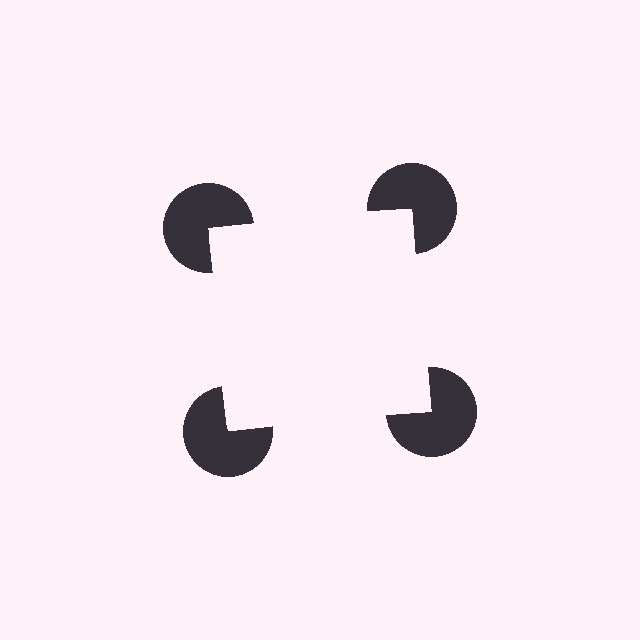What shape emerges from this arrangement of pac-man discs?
An illusory square — its edges are inferred from the aligned wedge cuts in the pac-man discs, not physically drawn.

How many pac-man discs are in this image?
There are 4 — one at each vertex of the illusory square.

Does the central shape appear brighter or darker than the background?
It typically appears slightly brighter than the background, even though no actual brightness change is drawn.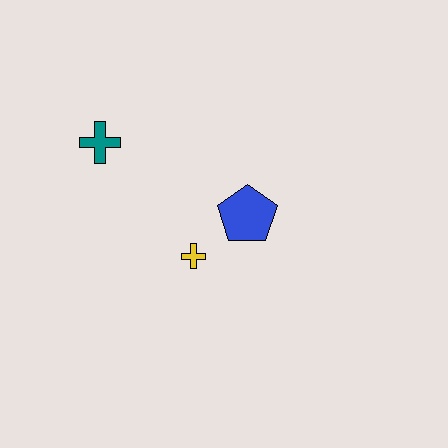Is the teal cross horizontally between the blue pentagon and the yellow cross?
No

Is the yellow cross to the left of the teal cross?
No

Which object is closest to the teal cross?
The yellow cross is closest to the teal cross.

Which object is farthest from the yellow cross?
The teal cross is farthest from the yellow cross.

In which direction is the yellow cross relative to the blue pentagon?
The yellow cross is to the left of the blue pentagon.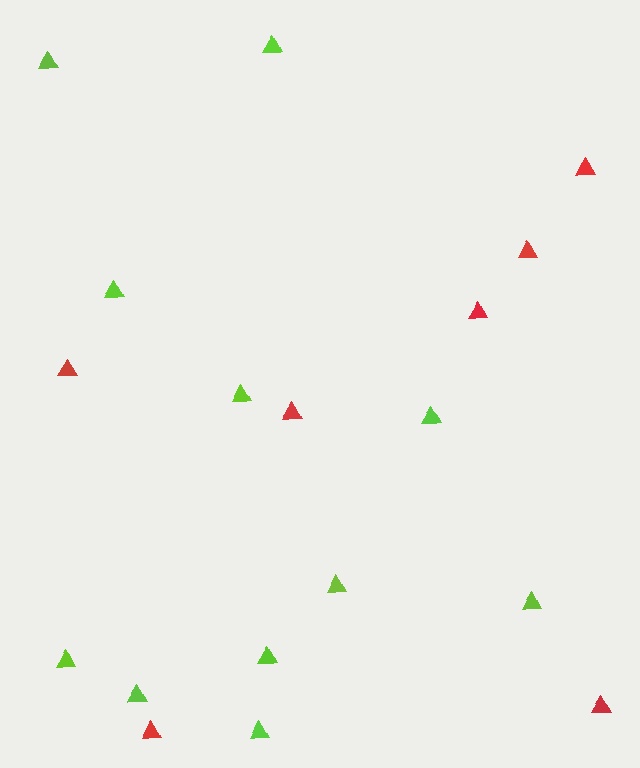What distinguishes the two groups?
There are 2 groups: one group of lime triangles (11) and one group of red triangles (7).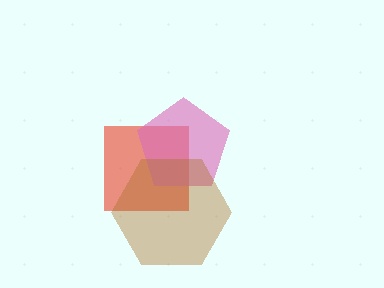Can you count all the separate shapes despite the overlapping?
Yes, there are 3 separate shapes.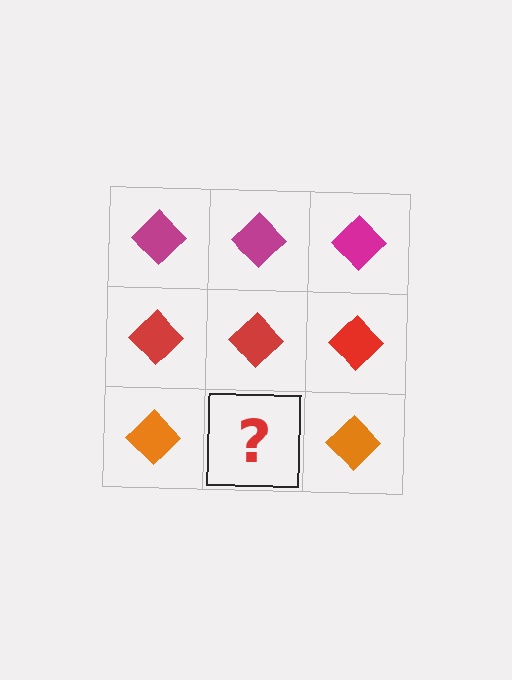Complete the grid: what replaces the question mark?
The question mark should be replaced with an orange diamond.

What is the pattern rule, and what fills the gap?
The rule is that each row has a consistent color. The gap should be filled with an orange diamond.